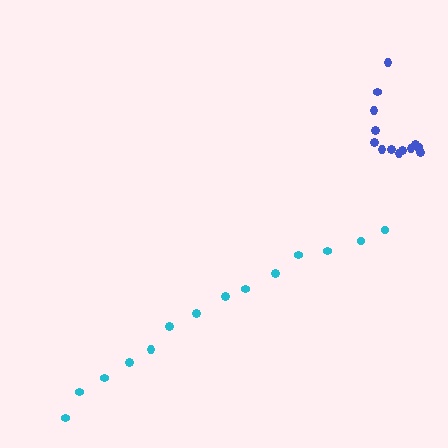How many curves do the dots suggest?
There are 2 distinct paths.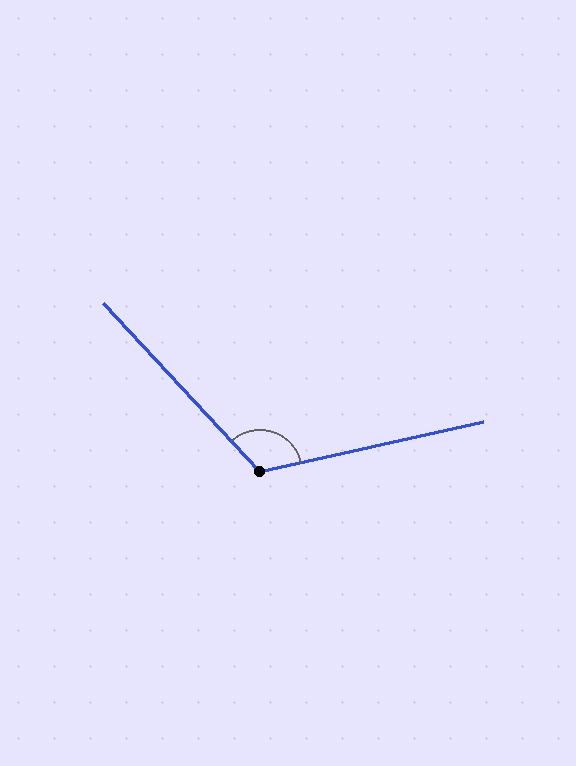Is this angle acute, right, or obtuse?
It is obtuse.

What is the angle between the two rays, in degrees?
Approximately 120 degrees.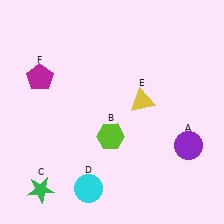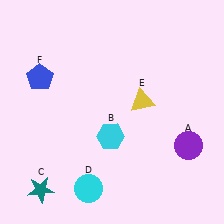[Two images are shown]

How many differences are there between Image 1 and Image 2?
There are 3 differences between the two images.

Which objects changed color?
B changed from lime to cyan. C changed from green to teal. F changed from magenta to blue.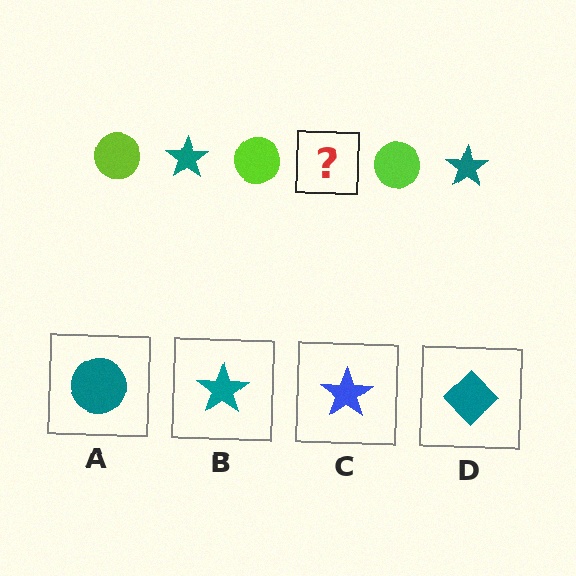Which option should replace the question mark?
Option B.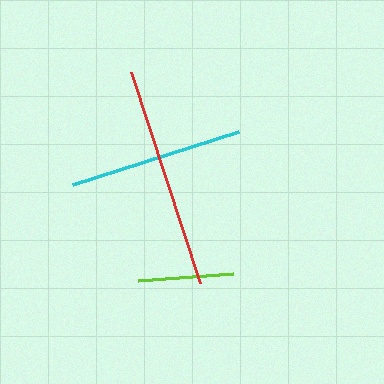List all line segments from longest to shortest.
From longest to shortest: red, cyan, lime.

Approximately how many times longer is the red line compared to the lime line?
The red line is approximately 2.3 times the length of the lime line.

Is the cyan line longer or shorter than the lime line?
The cyan line is longer than the lime line.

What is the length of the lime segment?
The lime segment is approximately 95 pixels long.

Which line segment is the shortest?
The lime line is the shortest at approximately 95 pixels.